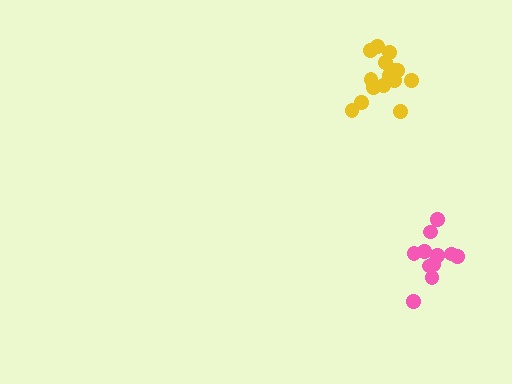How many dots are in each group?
Group 1: 11 dots, Group 2: 15 dots (26 total).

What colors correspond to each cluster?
The clusters are colored: pink, yellow.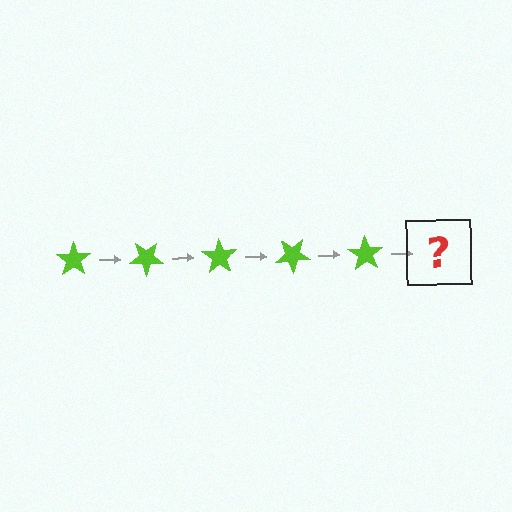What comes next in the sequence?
The next element should be a lime star rotated 175 degrees.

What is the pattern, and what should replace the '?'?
The pattern is that the star rotates 35 degrees each step. The '?' should be a lime star rotated 175 degrees.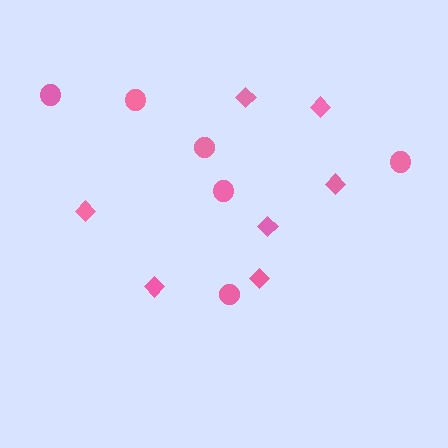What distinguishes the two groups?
There are 2 groups: one group of circles (6) and one group of diamonds (7).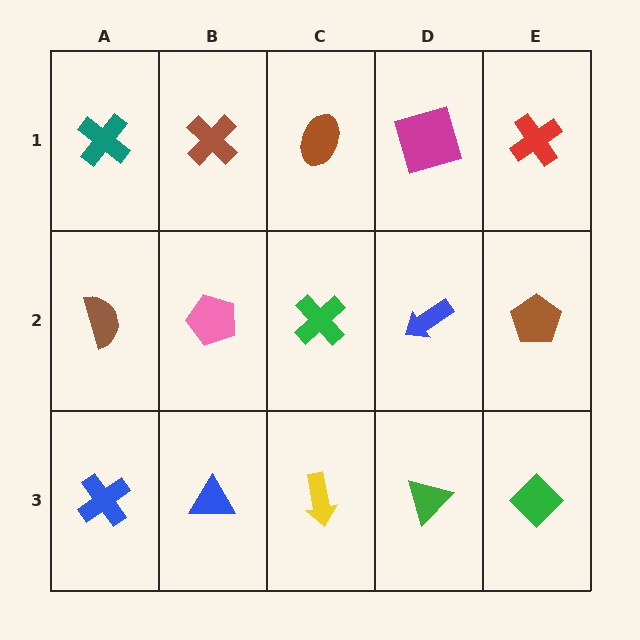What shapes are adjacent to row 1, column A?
A brown semicircle (row 2, column A), a brown cross (row 1, column B).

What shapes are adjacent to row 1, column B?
A pink pentagon (row 2, column B), a teal cross (row 1, column A), a brown ellipse (row 1, column C).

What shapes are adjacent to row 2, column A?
A teal cross (row 1, column A), a blue cross (row 3, column A), a pink pentagon (row 2, column B).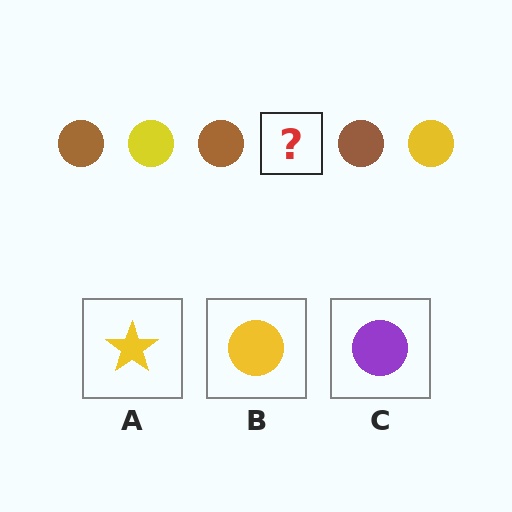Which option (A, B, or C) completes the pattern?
B.